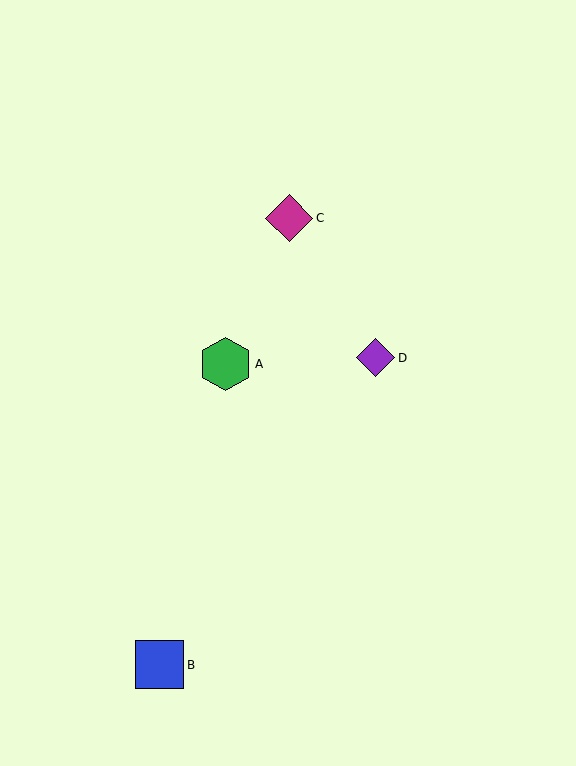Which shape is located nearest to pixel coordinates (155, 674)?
The blue square (labeled B) at (159, 665) is nearest to that location.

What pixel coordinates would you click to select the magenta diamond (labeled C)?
Click at (289, 218) to select the magenta diamond C.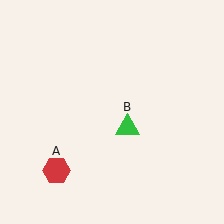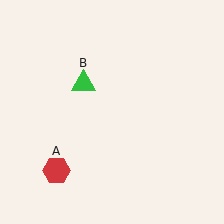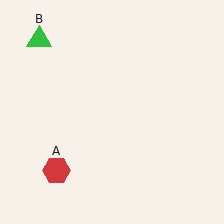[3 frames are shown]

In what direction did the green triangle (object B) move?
The green triangle (object B) moved up and to the left.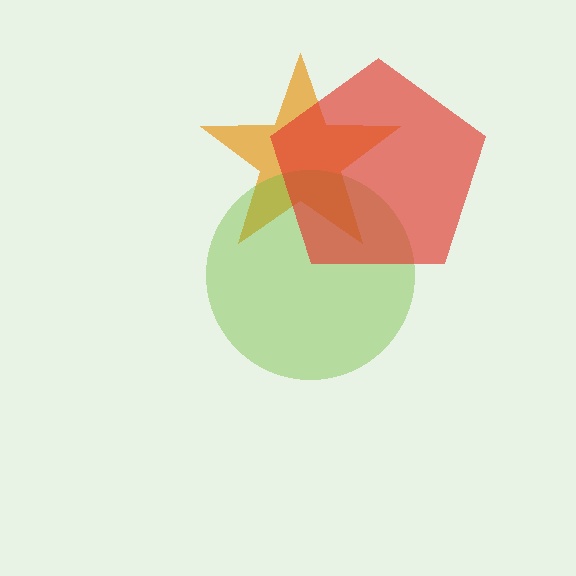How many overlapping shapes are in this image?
There are 3 overlapping shapes in the image.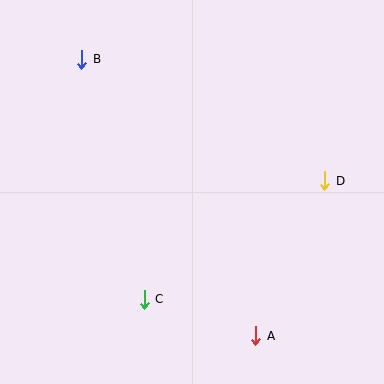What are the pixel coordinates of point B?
Point B is at (82, 59).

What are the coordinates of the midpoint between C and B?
The midpoint between C and B is at (113, 179).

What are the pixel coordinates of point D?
Point D is at (325, 181).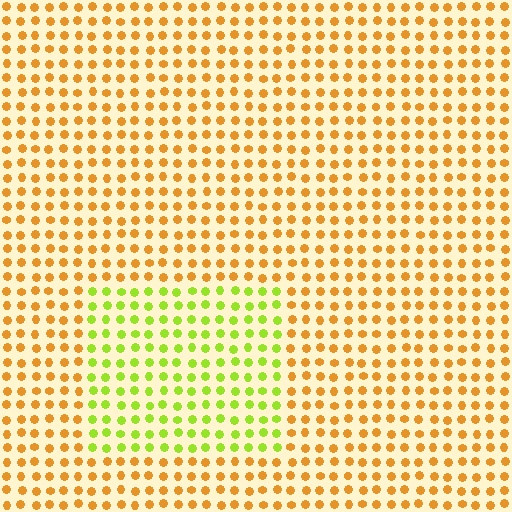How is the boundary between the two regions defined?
The boundary is defined purely by a slight shift in hue (about 51 degrees). Spacing, size, and orientation are identical on both sides.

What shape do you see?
I see a rectangle.